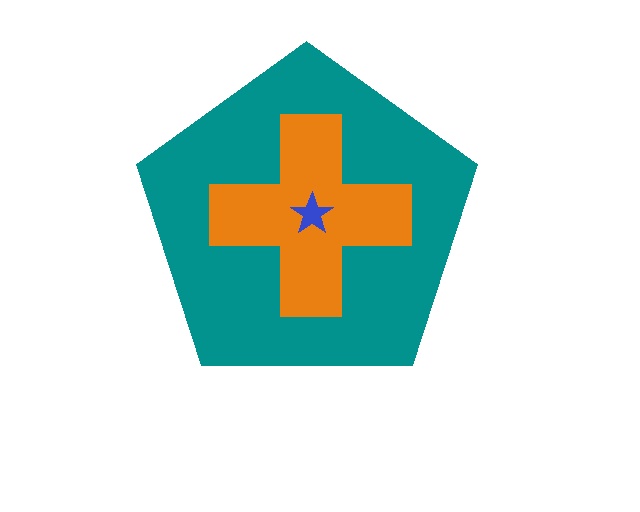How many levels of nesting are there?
3.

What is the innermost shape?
The blue star.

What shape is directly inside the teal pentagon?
The orange cross.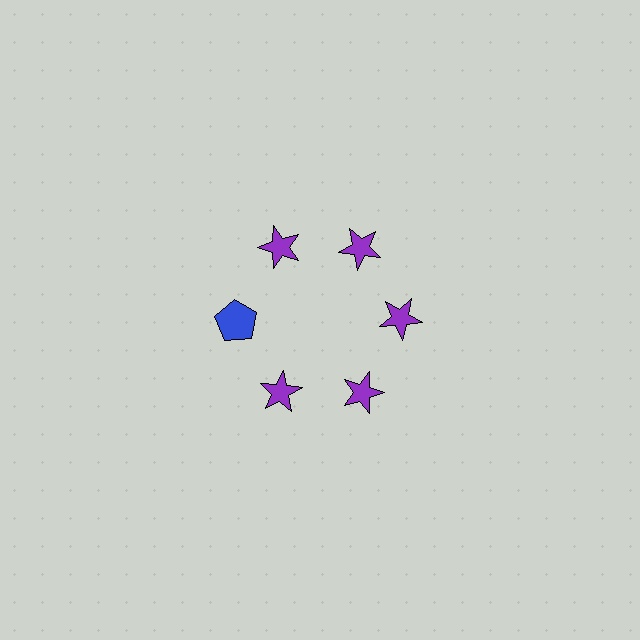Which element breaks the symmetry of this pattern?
The blue pentagon at roughly the 9 o'clock position breaks the symmetry. All other shapes are purple stars.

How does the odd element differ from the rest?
It differs in both color (blue instead of purple) and shape (pentagon instead of star).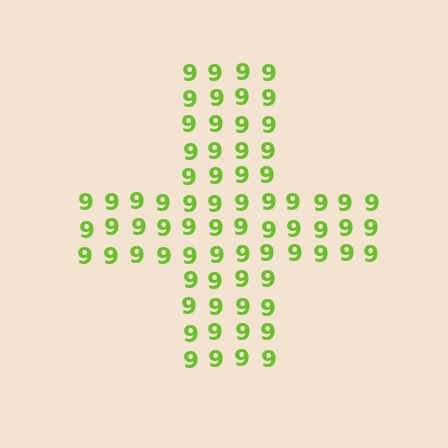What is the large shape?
The large shape is a cross.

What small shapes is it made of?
It is made of small digit 9's.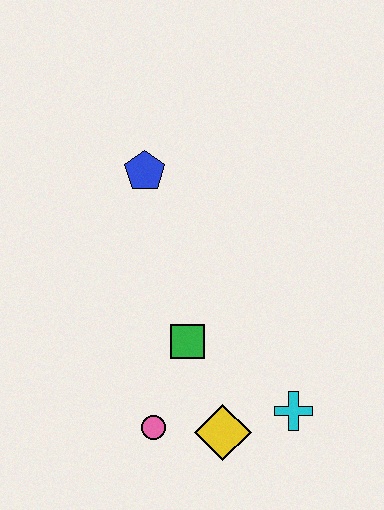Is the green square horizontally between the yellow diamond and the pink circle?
Yes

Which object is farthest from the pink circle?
The blue pentagon is farthest from the pink circle.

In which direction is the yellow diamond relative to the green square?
The yellow diamond is below the green square.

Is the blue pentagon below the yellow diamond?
No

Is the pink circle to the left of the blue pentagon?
No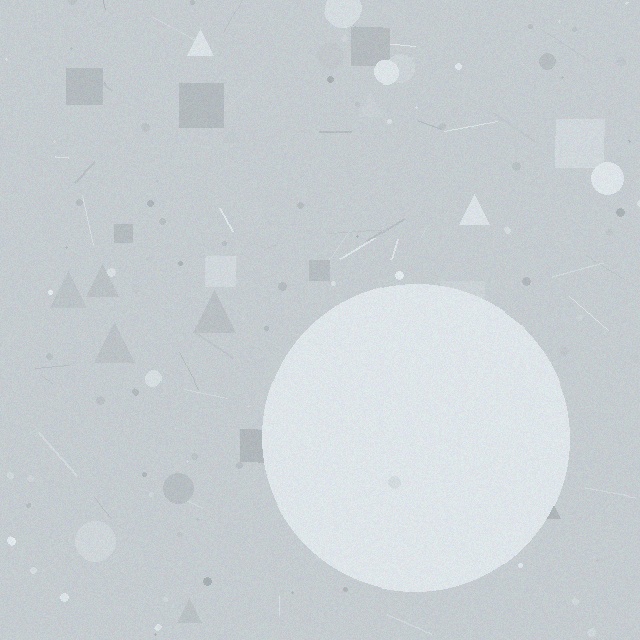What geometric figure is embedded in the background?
A circle is embedded in the background.